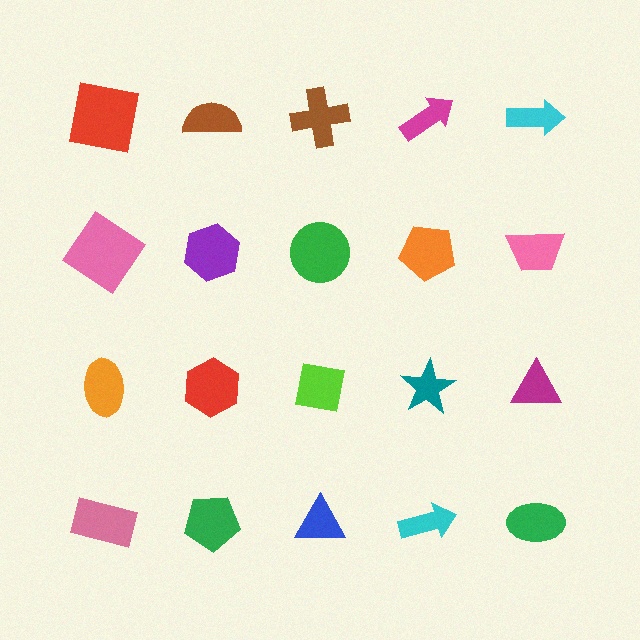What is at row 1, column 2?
A brown semicircle.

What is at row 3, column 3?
A lime square.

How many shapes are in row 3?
5 shapes.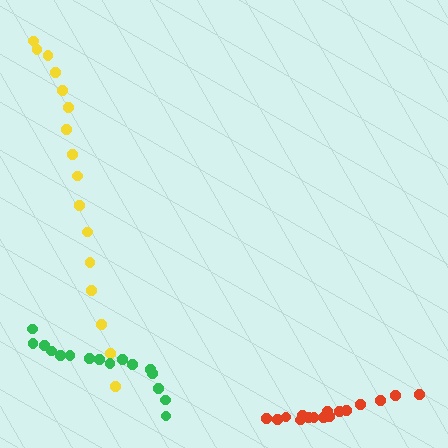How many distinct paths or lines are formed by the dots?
There are 3 distinct paths.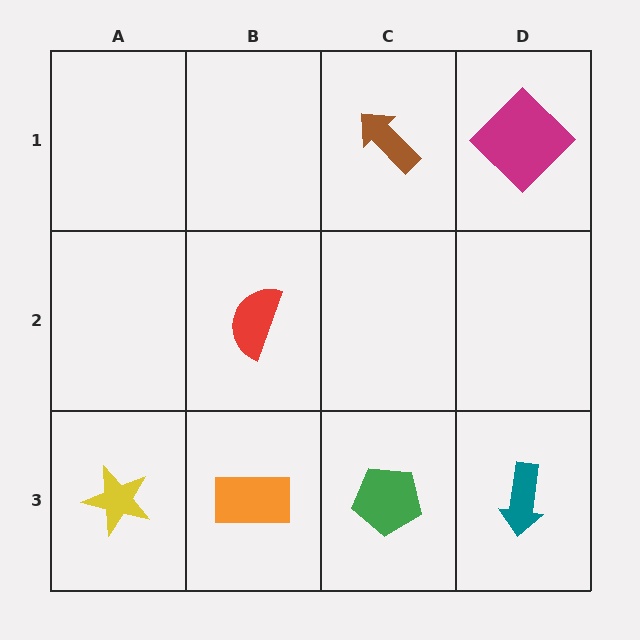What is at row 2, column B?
A red semicircle.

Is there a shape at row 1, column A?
No, that cell is empty.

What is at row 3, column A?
A yellow star.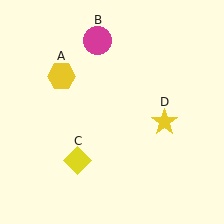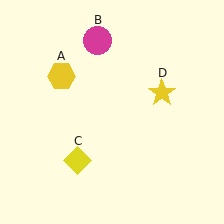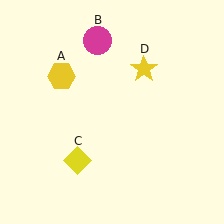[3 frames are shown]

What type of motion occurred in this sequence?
The yellow star (object D) rotated counterclockwise around the center of the scene.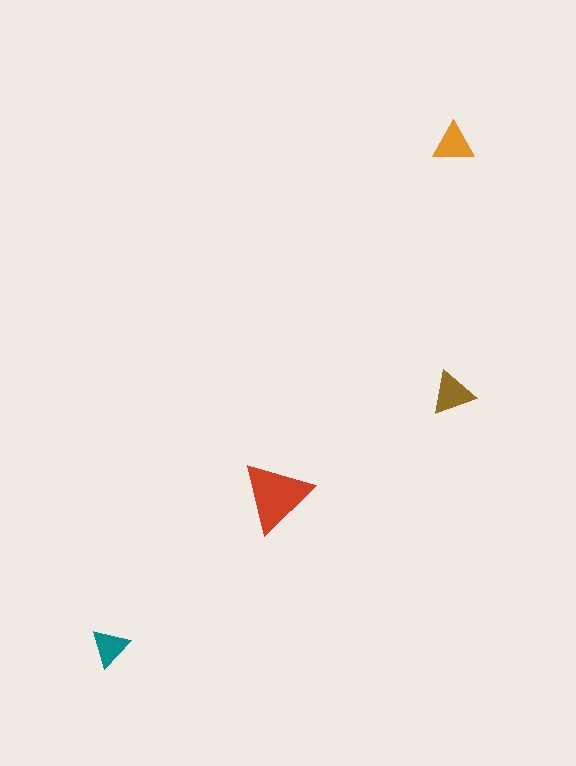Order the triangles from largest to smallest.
the red one, the brown one, the orange one, the teal one.